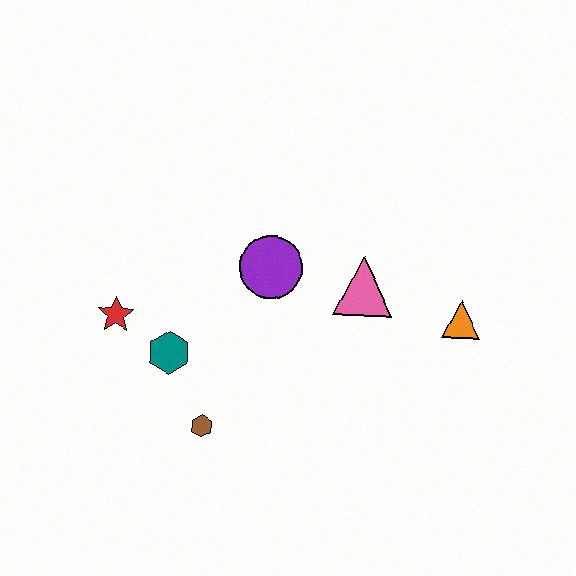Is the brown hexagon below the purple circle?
Yes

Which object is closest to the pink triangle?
The purple circle is closest to the pink triangle.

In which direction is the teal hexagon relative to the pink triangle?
The teal hexagon is to the left of the pink triangle.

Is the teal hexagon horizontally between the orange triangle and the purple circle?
No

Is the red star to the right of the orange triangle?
No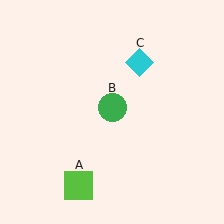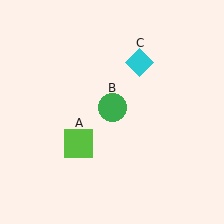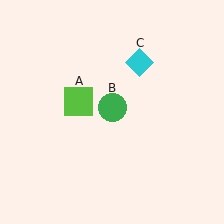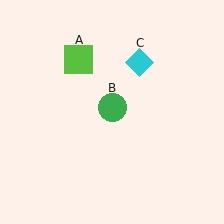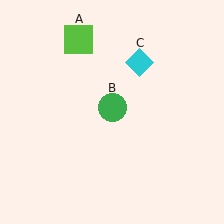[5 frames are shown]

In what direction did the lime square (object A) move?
The lime square (object A) moved up.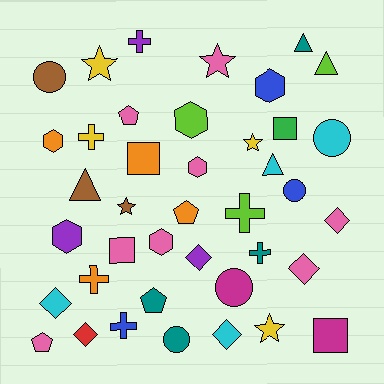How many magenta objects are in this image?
There are 2 magenta objects.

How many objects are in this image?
There are 40 objects.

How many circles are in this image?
There are 5 circles.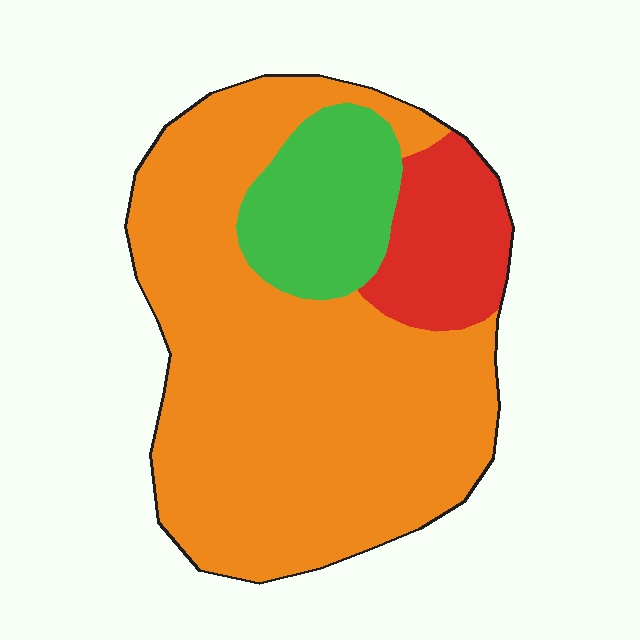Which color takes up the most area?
Orange, at roughly 70%.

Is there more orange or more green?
Orange.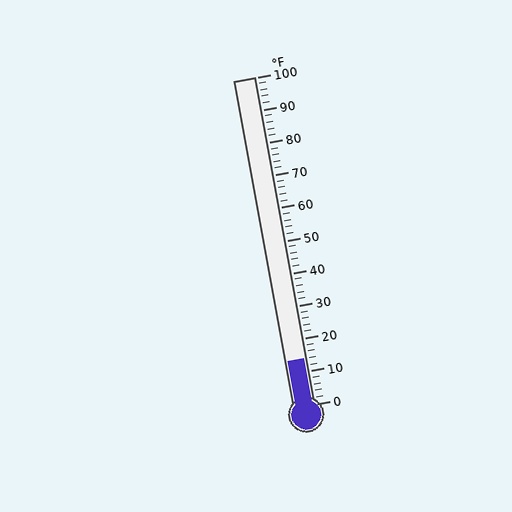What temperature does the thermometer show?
The thermometer shows approximately 14°F.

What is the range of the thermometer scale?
The thermometer scale ranges from 0°F to 100°F.